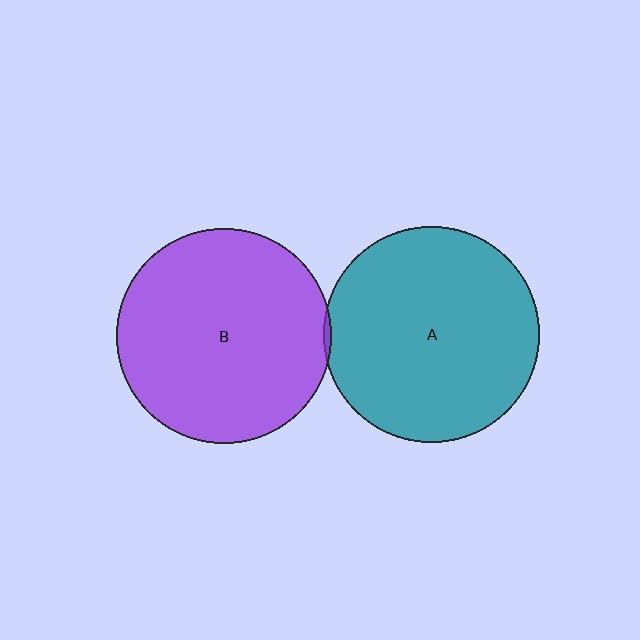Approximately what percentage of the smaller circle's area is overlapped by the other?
Approximately 5%.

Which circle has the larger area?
Circle A (teal).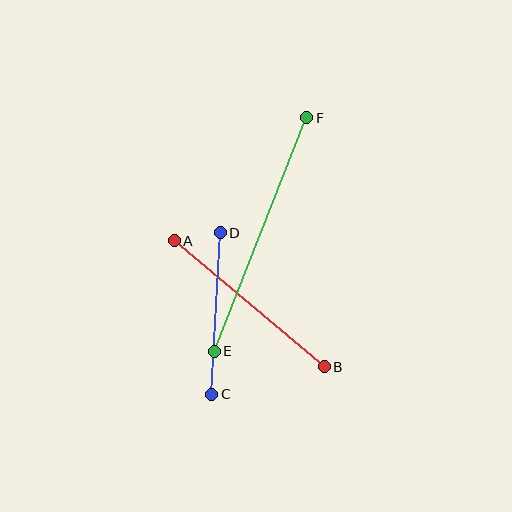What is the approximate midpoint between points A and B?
The midpoint is at approximately (249, 304) pixels.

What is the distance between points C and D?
The distance is approximately 161 pixels.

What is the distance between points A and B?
The distance is approximately 196 pixels.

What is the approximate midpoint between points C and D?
The midpoint is at approximately (216, 313) pixels.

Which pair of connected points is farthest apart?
Points E and F are farthest apart.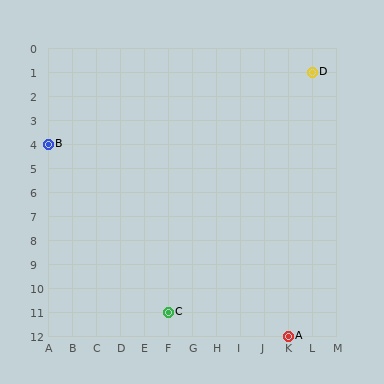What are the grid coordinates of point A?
Point A is at grid coordinates (K, 12).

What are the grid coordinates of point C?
Point C is at grid coordinates (F, 11).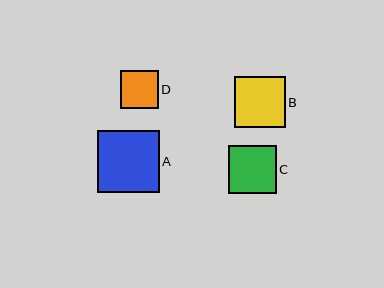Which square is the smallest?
Square D is the smallest with a size of approximately 38 pixels.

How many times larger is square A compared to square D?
Square A is approximately 1.6 times the size of square D.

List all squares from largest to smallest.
From largest to smallest: A, B, C, D.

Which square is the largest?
Square A is the largest with a size of approximately 62 pixels.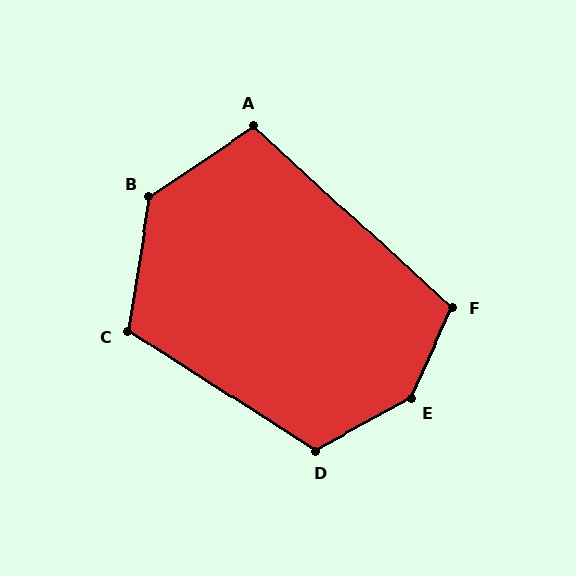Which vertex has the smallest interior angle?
A, at approximately 103 degrees.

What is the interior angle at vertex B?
Approximately 133 degrees (obtuse).